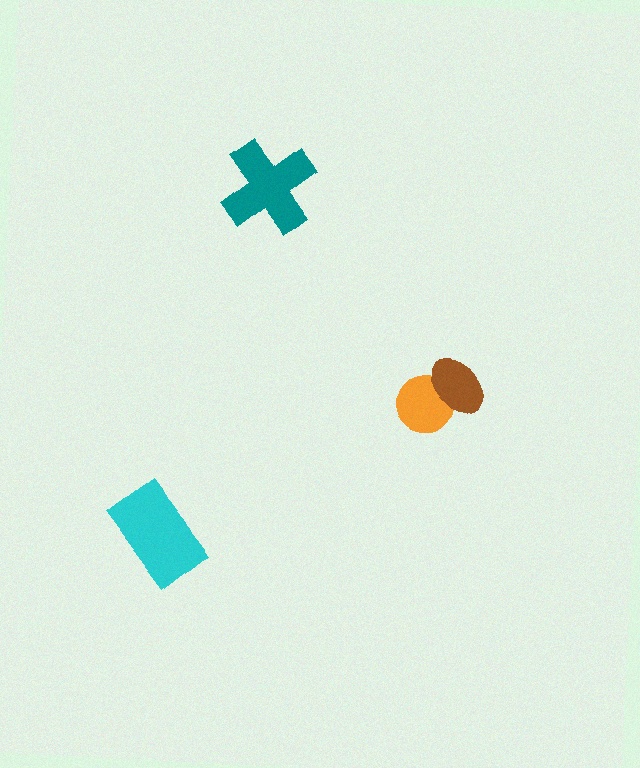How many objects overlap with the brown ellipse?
1 object overlaps with the brown ellipse.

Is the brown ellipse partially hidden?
No, no other shape covers it.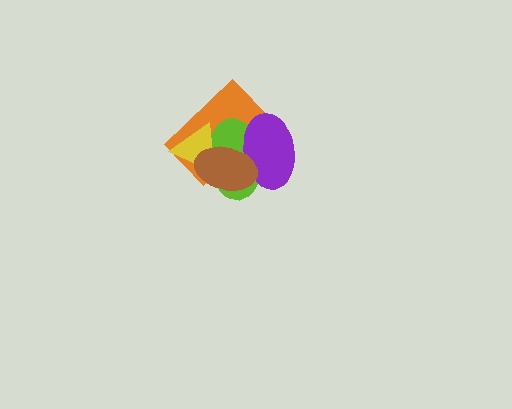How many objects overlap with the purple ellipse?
3 objects overlap with the purple ellipse.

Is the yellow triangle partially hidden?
Yes, it is partially covered by another shape.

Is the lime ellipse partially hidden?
Yes, it is partially covered by another shape.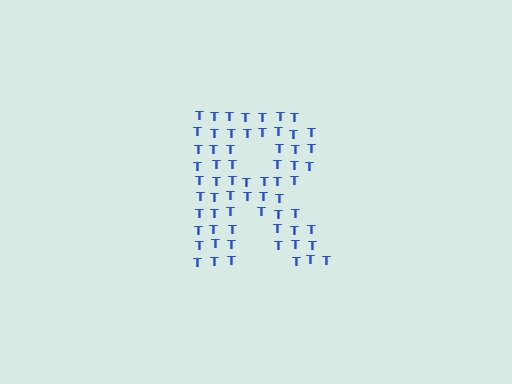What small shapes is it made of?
It is made of small letter T's.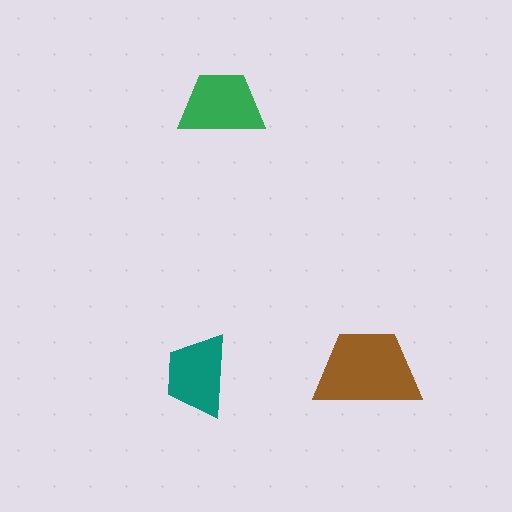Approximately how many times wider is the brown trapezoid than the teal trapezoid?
About 1.5 times wider.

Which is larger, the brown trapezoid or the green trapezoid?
The brown one.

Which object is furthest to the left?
The teal trapezoid is leftmost.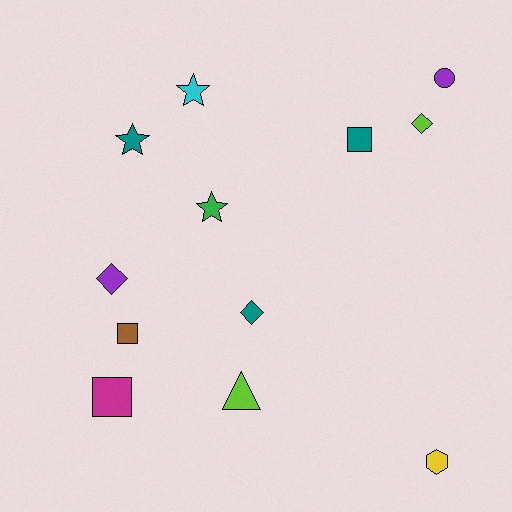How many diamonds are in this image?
There are 3 diamonds.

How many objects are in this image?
There are 12 objects.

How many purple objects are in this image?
There are 2 purple objects.